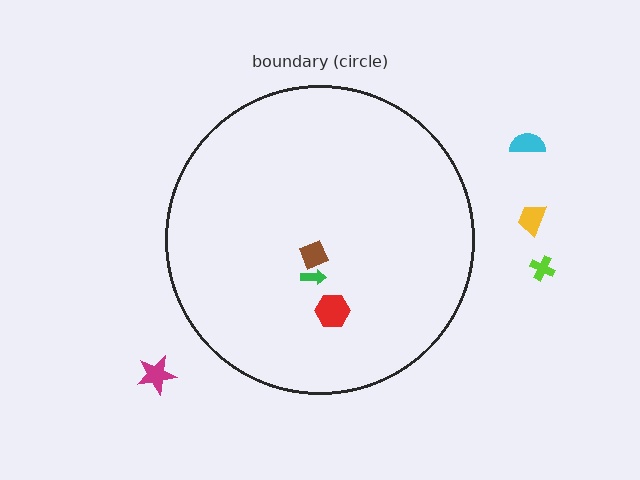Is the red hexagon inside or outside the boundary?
Inside.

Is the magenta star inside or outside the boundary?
Outside.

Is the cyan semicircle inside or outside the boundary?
Outside.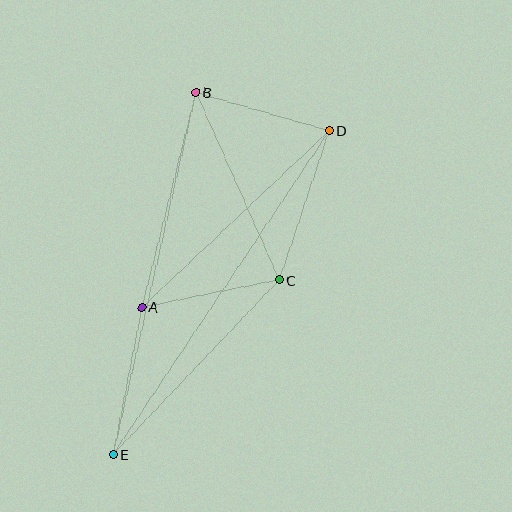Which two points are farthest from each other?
Points D and E are farthest from each other.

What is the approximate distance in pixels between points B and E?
The distance between B and E is approximately 371 pixels.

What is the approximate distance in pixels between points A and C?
The distance between A and C is approximately 140 pixels.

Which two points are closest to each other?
Points B and D are closest to each other.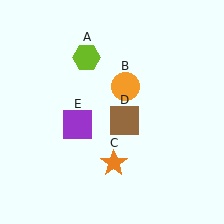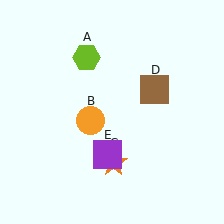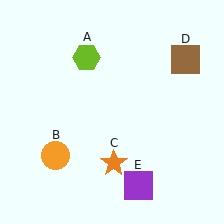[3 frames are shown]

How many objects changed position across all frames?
3 objects changed position: orange circle (object B), brown square (object D), purple square (object E).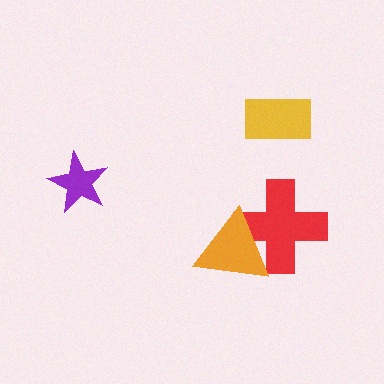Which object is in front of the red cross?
The orange triangle is in front of the red cross.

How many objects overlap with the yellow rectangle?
0 objects overlap with the yellow rectangle.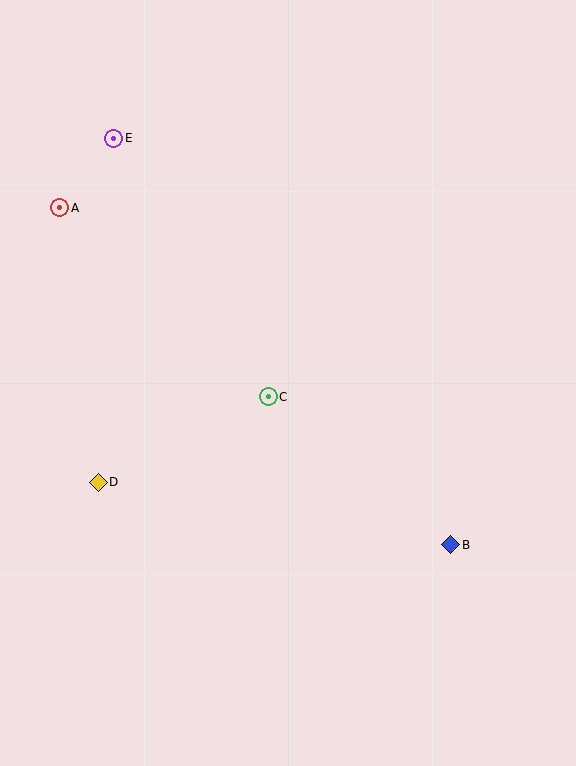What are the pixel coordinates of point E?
Point E is at (114, 138).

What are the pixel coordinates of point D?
Point D is at (98, 482).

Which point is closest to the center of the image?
Point C at (268, 397) is closest to the center.